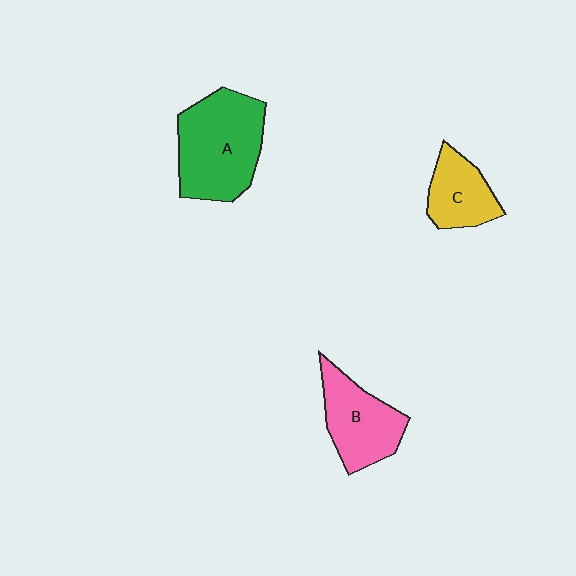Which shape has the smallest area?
Shape C (yellow).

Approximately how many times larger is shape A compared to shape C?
Approximately 1.9 times.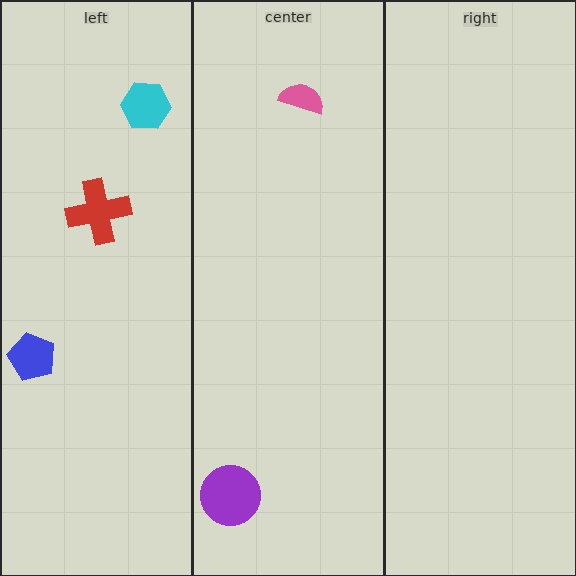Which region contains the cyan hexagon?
The left region.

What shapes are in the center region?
The pink semicircle, the purple circle.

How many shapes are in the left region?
3.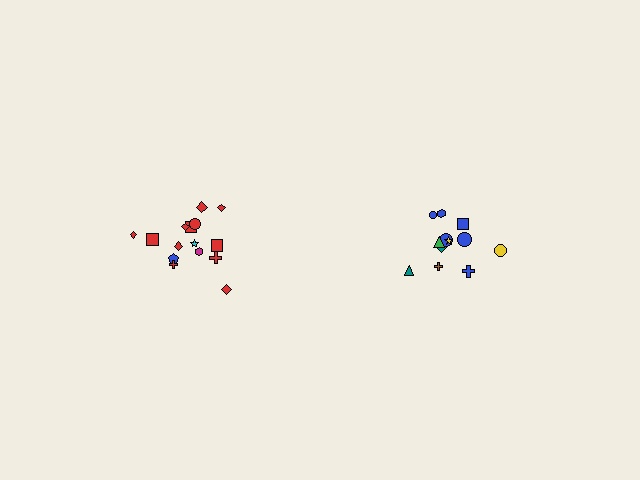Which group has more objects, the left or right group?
The left group.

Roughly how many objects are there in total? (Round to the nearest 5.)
Roughly 25 objects in total.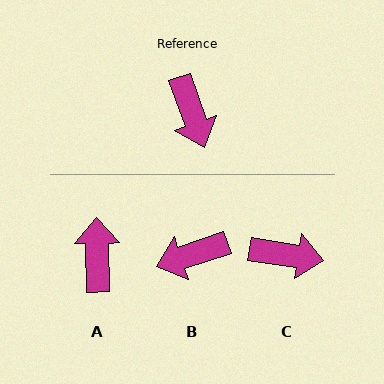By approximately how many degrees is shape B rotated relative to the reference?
Approximately 91 degrees clockwise.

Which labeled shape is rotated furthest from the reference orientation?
A, about 161 degrees away.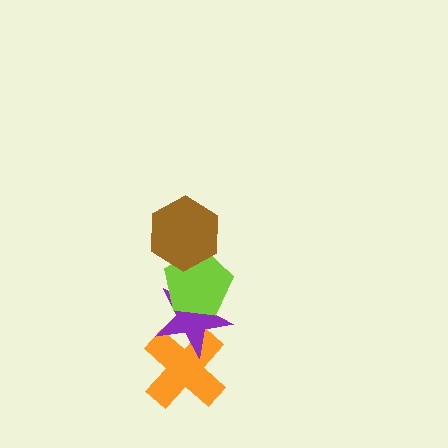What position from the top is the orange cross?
The orange cross is 4th from the top.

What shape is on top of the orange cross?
The purple star is on top of the orange cross.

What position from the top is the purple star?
The purple star is 3rd from the top.